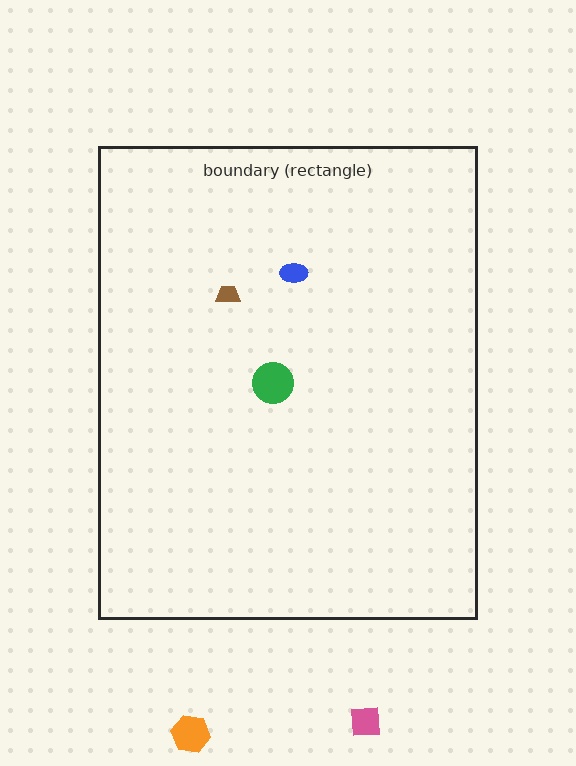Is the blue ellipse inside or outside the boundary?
Inside.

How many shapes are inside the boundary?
3 inside, 2 outside.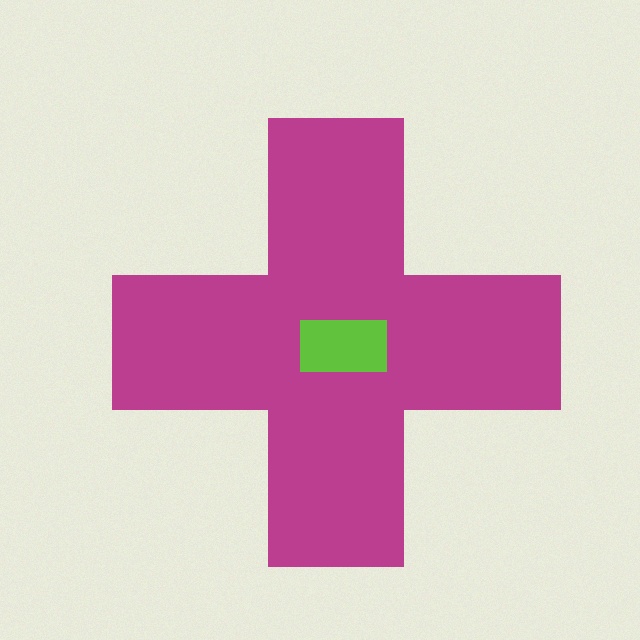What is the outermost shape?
The magenta cross.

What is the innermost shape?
The lime rectangle.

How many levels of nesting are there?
2.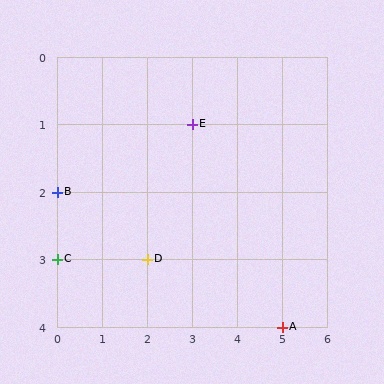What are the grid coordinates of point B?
Point B is at grid coordinates (0, 2).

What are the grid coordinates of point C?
Point C is at grid coordinates (0, 3).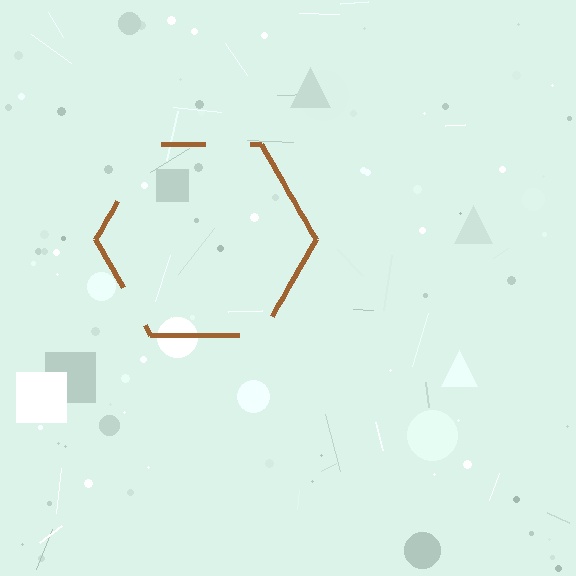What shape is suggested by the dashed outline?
The dashed outline suggests a hexagon.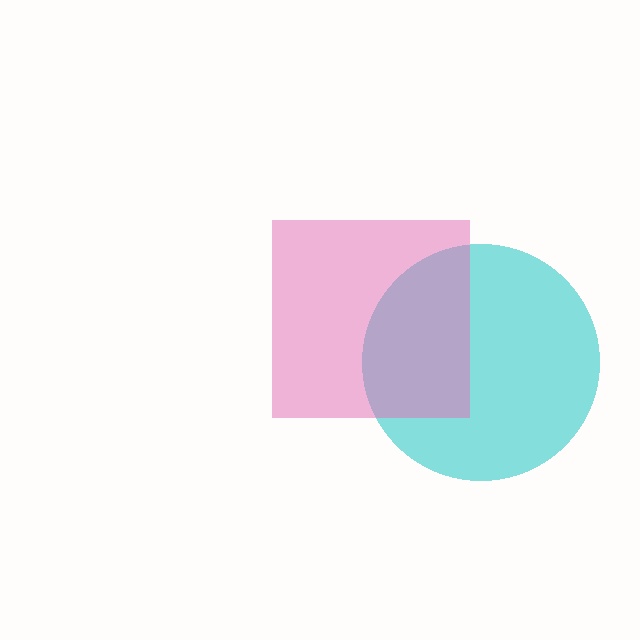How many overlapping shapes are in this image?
There are 2 overlapping shapes in the image.